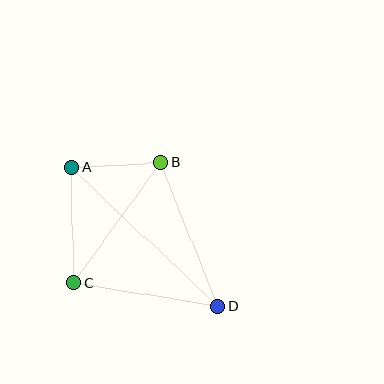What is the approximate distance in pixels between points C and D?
The distance between C and D is approximately 146 pixels.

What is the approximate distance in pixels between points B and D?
The distance between B and D is approximately 155 pixels.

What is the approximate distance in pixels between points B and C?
The distance between B and C is approximately 148 pixels.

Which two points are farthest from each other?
Points A and D are farthest from each other.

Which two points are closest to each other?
Points A and B are closest to each other.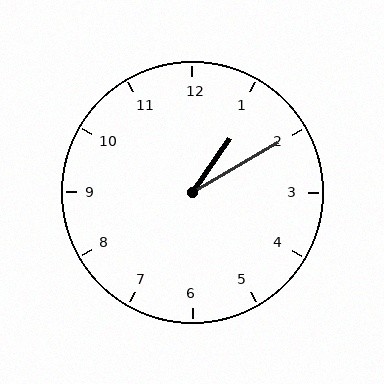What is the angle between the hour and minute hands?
Approximately 25 degrees.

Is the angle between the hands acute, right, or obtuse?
It is acute.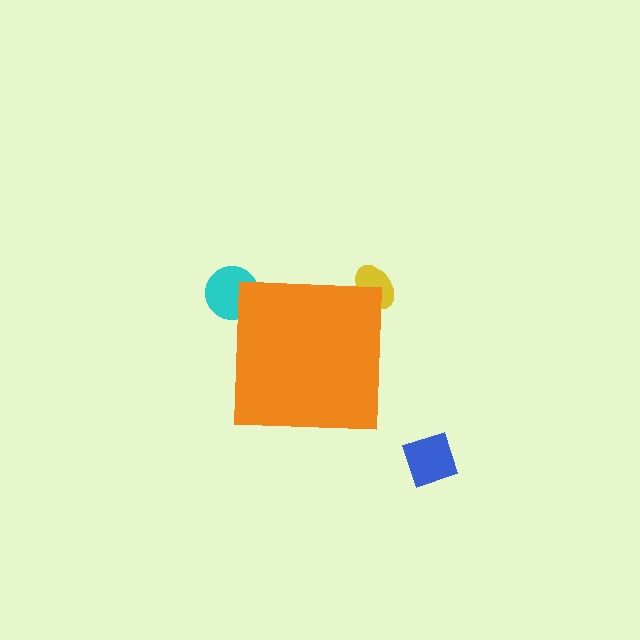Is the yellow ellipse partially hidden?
Yes, the yellow ellipse is partially hidden behind the orange square.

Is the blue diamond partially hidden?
No, the blue diamond is fully visible.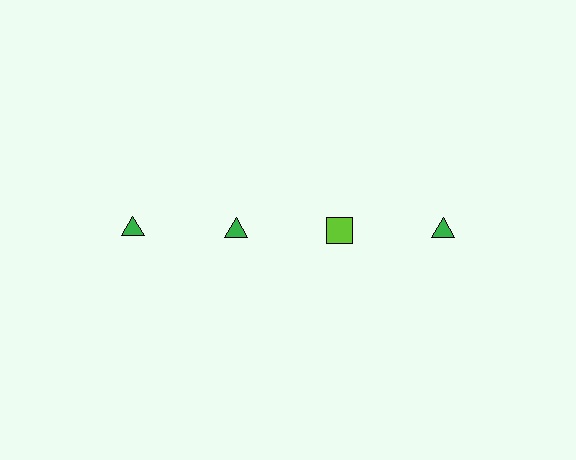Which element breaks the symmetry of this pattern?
The lime square in the top row, center column breaks the symmetry. All other shapes are green triangles.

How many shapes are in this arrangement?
There are 4 shapes arranged in a grid pattern.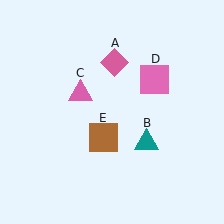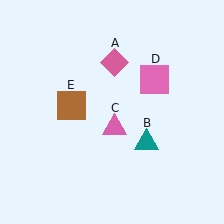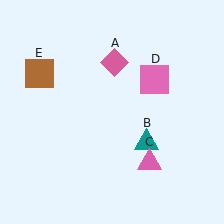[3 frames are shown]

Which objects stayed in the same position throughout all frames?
Pink diamond (object A) and teal triangle (object B) and pink square (object D) remained stationary.